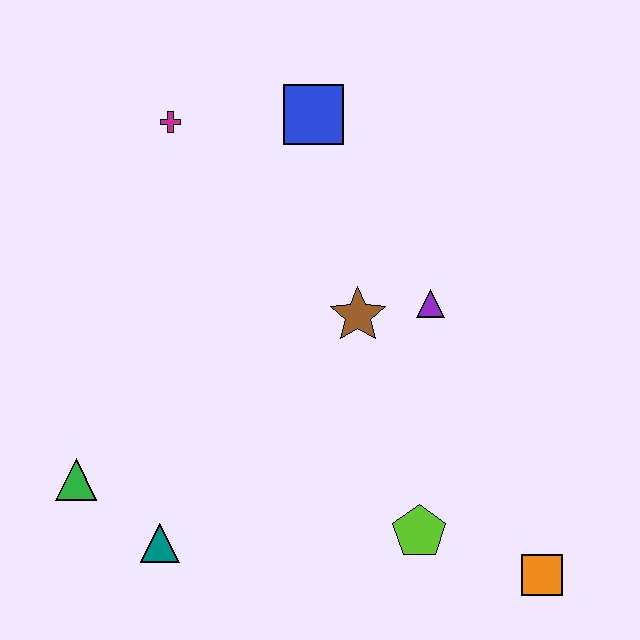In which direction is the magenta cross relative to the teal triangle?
The magenta cross is above the teal triangle.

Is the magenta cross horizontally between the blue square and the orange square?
No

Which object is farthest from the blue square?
The orange square is farthest from the blue square.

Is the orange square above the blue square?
No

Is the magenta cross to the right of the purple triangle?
No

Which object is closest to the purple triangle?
The brown star is closest to the purple triangle.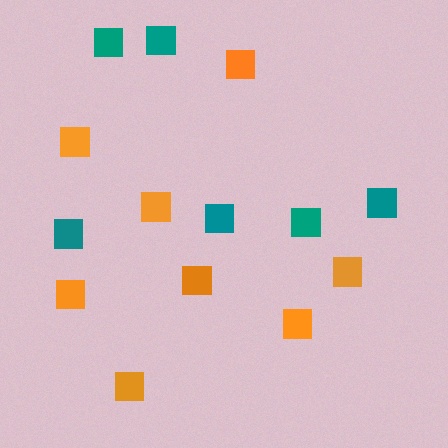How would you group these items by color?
There are 2 groups: one group of orange squares (8) and one group of teal squares (6).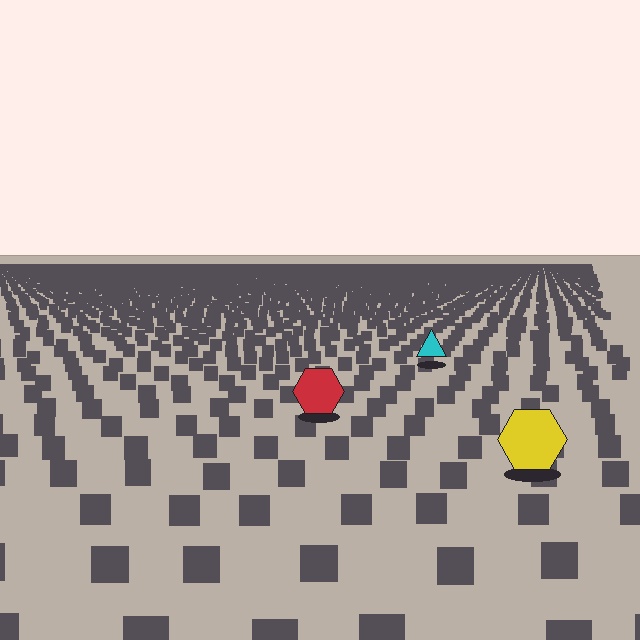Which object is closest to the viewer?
The yellow hexagon is closest. The texture marks near it are larger and more spread out.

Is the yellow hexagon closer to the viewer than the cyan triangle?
Yes. The yellow hexagon is closer — you can tell from the texture gradient: the ground texture is coarser near it.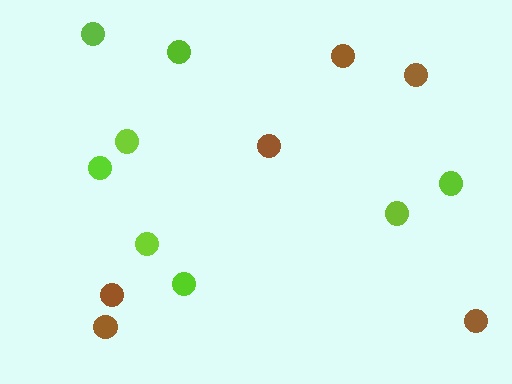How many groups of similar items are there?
There are 2 groups: one group of brown circles (6) and one group of lime circles (8).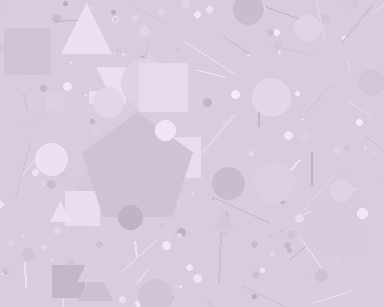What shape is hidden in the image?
A pentagon is hidden in the image.